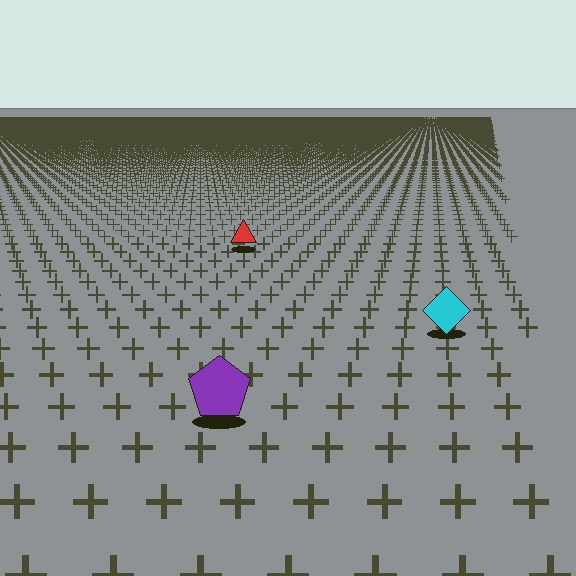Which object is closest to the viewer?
The purple pentagon is closest. The texture marks near it are larger and more spread out.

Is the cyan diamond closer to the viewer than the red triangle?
Yes. The cyan diamond is closer — you can tell from the texture gradient: the ground texture is coarser near it.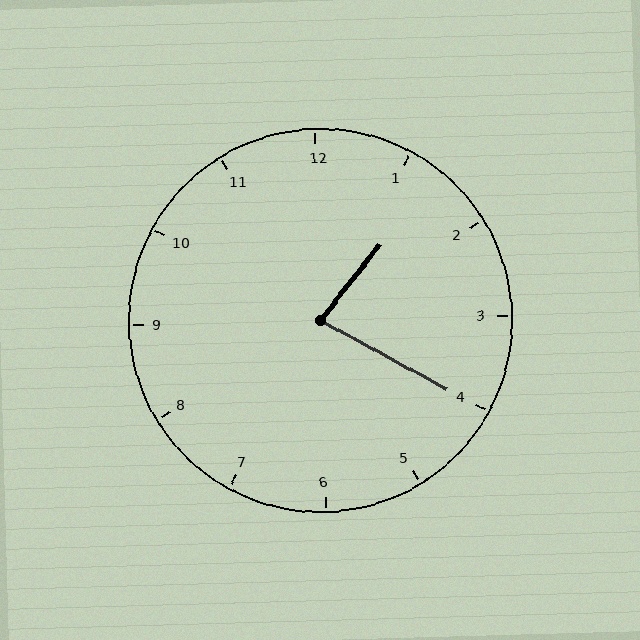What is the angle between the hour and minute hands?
Approximately 80 degrees.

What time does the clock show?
1:20.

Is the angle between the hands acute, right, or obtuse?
It is acute.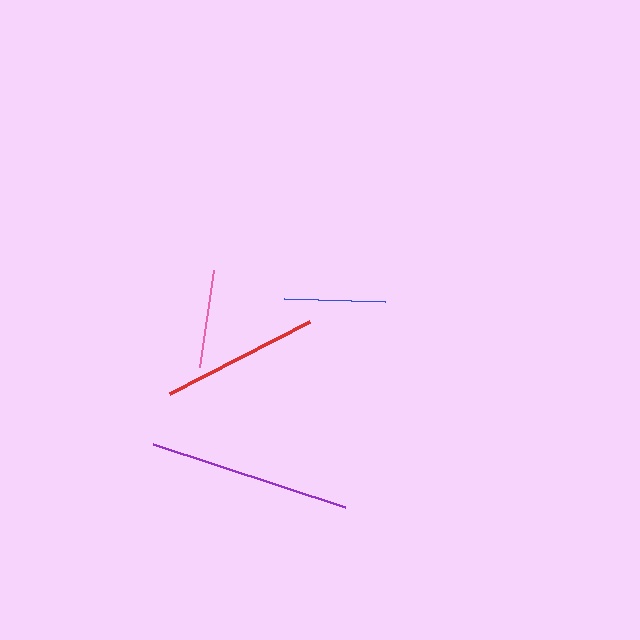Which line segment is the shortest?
The pink line is the shortest at approximately 98 pixels.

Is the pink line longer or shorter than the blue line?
The blue line is longer than the pink line.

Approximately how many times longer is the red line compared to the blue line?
The red line is approximately 1.5 times the length of the blue line.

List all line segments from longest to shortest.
From longest to shortest: purple, red, blue, pink.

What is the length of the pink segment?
The pink segment is approximately 98 pixels long.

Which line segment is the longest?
The purple line is the longest at approximately 202 pixels.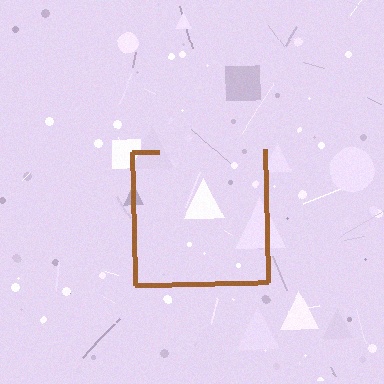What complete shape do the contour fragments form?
The contour fragments form a square.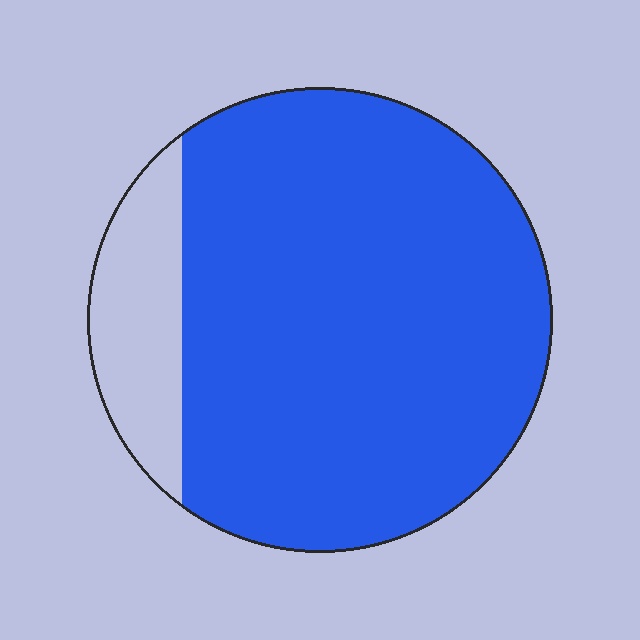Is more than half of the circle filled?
Yes.